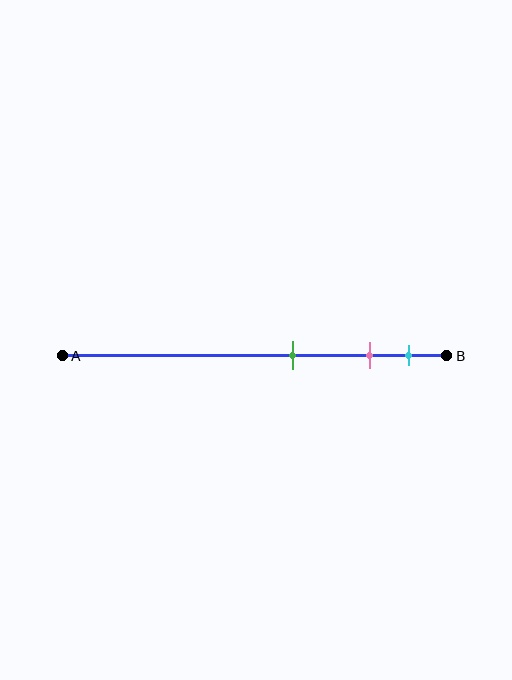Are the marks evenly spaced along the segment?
No, the marks are not evenly spaced.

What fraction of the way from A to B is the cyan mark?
The cyan mark is approximately 90% (0.9) of the way from A to B.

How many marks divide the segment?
There are 3 marks dividing the segment.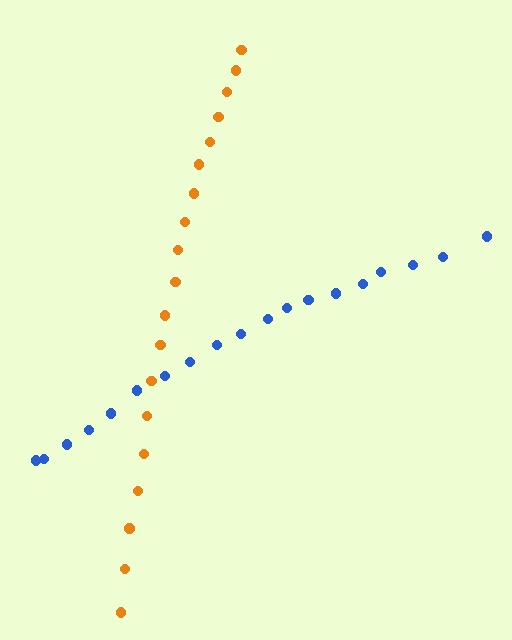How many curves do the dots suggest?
There are 2 distinct paths.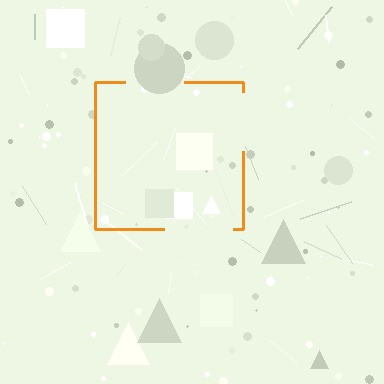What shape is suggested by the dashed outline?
The dashed outline suggests a square.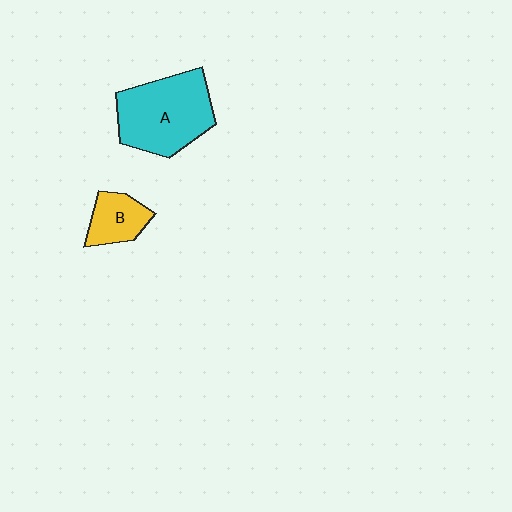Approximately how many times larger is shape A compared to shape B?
Approximately 2.4 times.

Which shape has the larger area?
Shape A (cyan).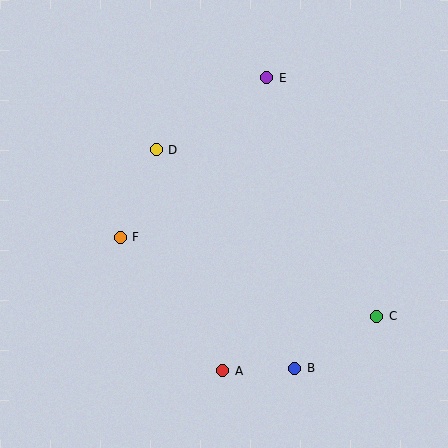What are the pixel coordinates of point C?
Point C is at (377, 316).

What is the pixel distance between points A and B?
The distance between A and B is 72 pixels.